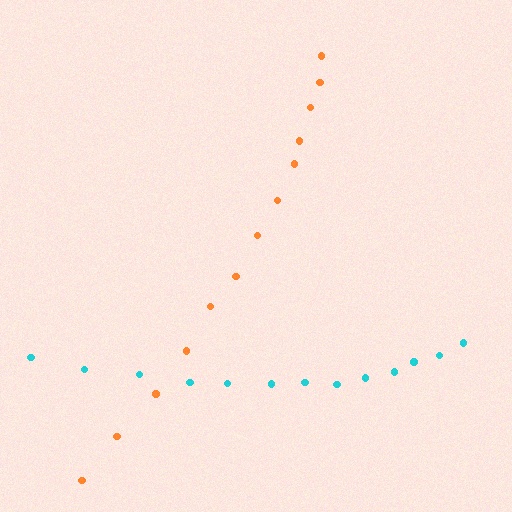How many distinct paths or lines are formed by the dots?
There are 2 distinct paths.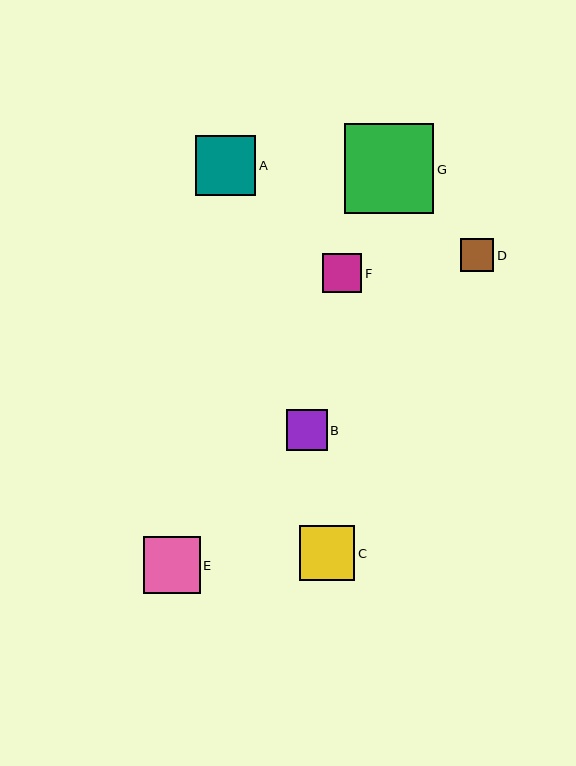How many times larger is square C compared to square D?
Square C is approximately 1.7 times the size of square D.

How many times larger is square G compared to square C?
Square G is approximately 1.6 times the size of square C.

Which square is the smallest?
Square D is the smallest with a size of approximately 33 pixels.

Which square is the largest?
Square G is the largest with a size of approximately 90 pixels.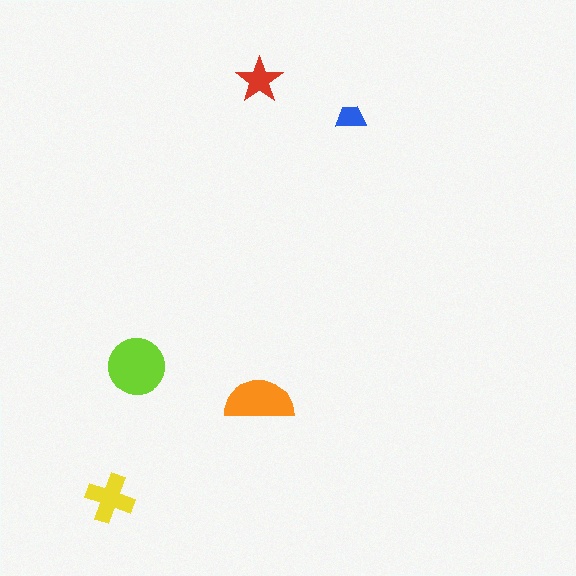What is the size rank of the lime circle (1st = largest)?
1st.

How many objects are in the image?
There are 5 objects in the image.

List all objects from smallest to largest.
The blue trapezoid, the red star, the yellow cross, the orange semicircle, the lime circle.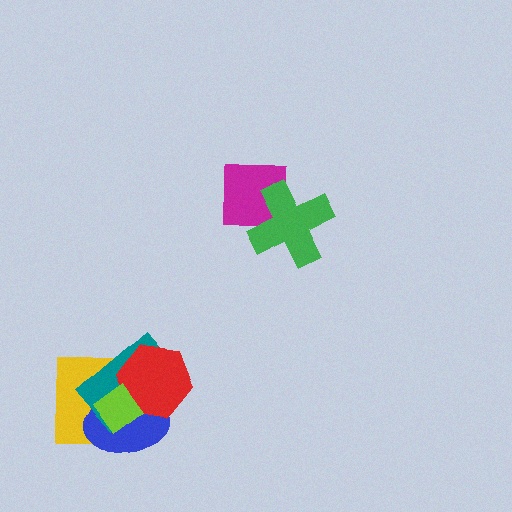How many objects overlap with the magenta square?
1 object overlaps with the magenta square.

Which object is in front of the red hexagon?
The lime diamond is in front of the red hexagon.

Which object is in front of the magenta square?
The green cross is in front of the magenta square.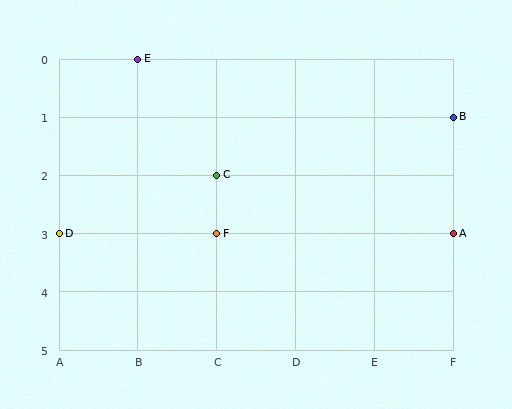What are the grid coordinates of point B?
Point B is at grid coordinates (F, 1).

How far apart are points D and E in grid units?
Points D and E are 1 column and 3 rows apart (about 3.2 grid units diagonally).